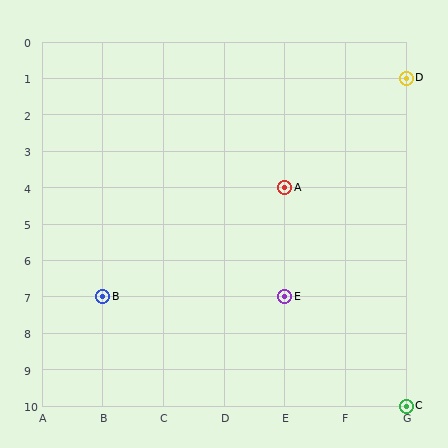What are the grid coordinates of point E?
Point E is at grid coordinates (E, 7).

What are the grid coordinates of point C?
Point C is at grid coordinates (G, 10).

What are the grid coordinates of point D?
Point D is at grid coordinates (G, 1).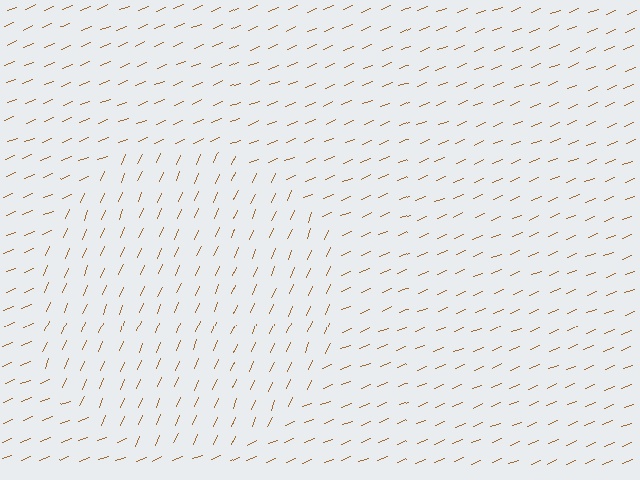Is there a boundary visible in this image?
Yes, there is a texture boundary formed by a change in line orientation.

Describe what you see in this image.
The image is filled with small brown line segments. A circle region in the image has lines oriented differently from the surrounding lines, creating a visible texture boundary.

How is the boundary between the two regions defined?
The boundary is defined purely by a change in line orientation (approximately 45 degrees difference). All lines are the same color and thickness.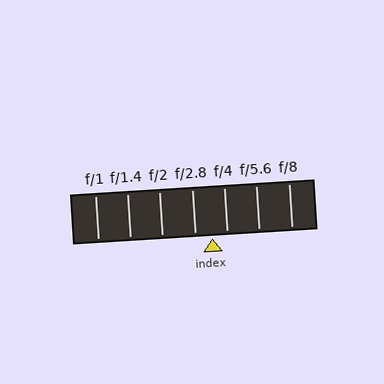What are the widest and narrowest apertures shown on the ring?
The widest aperture shown is f/1 and the narrowest is f/8.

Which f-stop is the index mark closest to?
The index mark is closest to f/4.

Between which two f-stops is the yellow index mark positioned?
The index mark is between f/2.8 and f/4.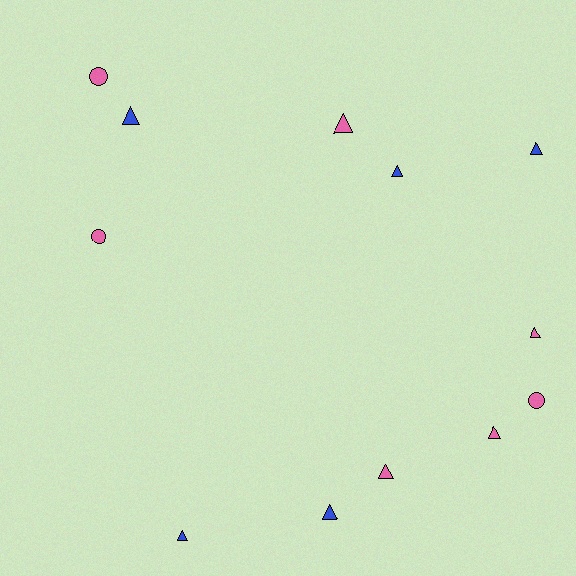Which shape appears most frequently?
Triangle, with 9 objects.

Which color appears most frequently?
Pink, with 7 objects.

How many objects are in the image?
There are 12 objects.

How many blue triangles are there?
There are 5 blue triangles.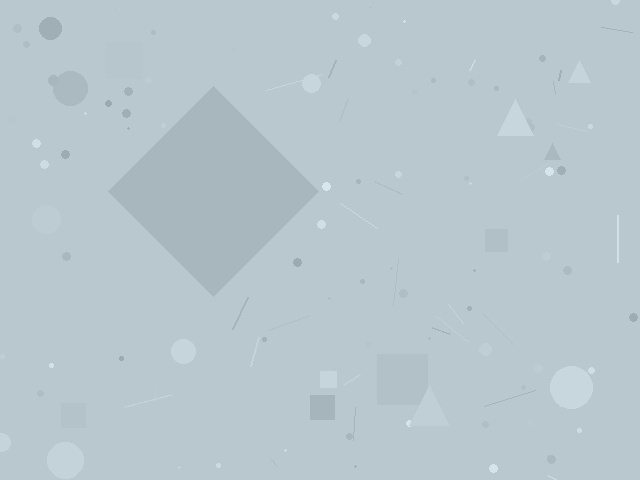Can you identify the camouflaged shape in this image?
The camouflaged shape is a diamond.